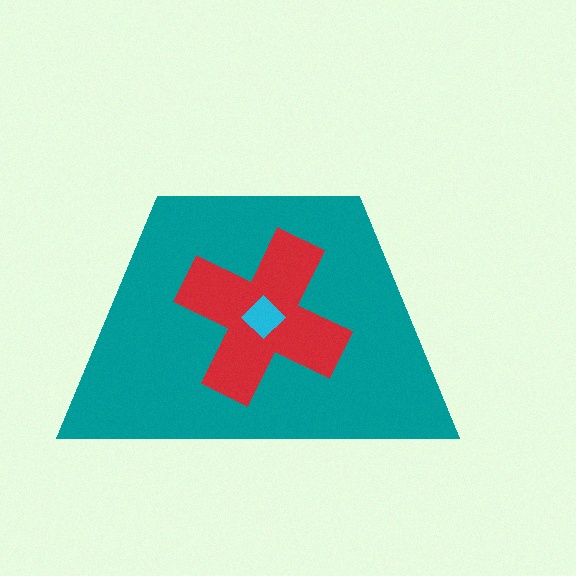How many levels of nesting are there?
3.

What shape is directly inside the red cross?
The cyan diamond.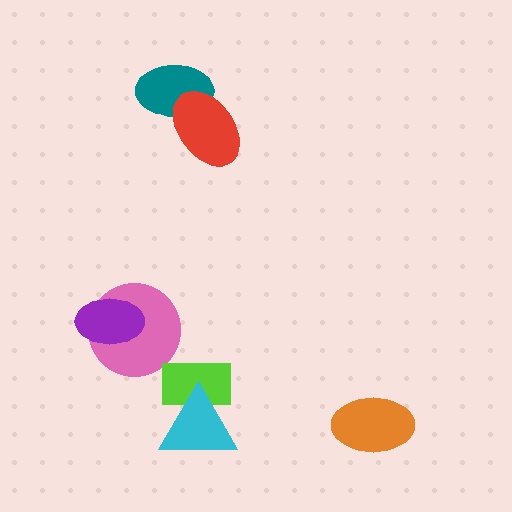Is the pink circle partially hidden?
Yes, it is partially covered by another shape.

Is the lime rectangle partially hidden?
Yes, it is partially covered by another shape.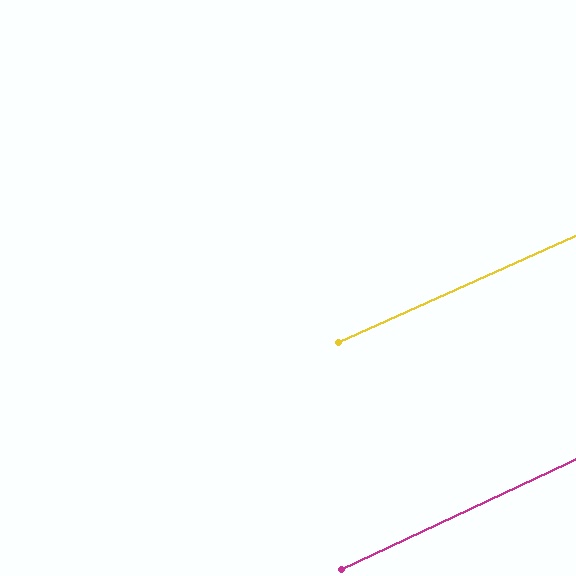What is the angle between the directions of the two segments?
Approximately 1 degree.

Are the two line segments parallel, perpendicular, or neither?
Parallel — their directions differ by only 0.9°.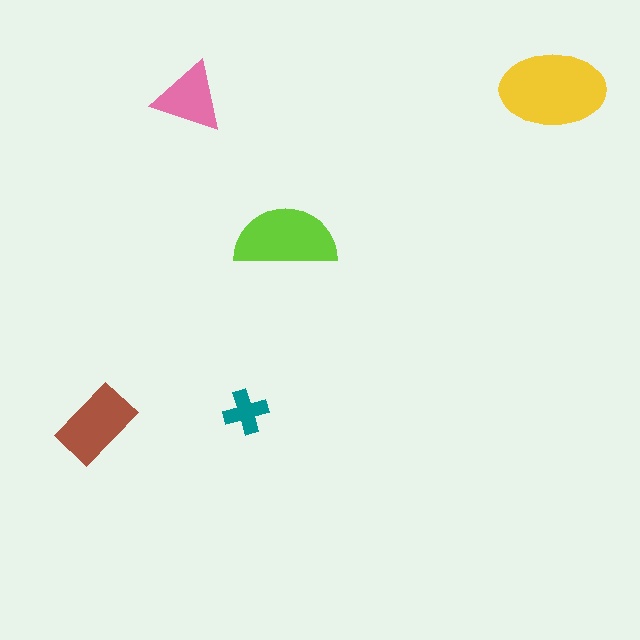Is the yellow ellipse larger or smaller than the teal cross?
Larger.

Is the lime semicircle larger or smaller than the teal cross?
Larger.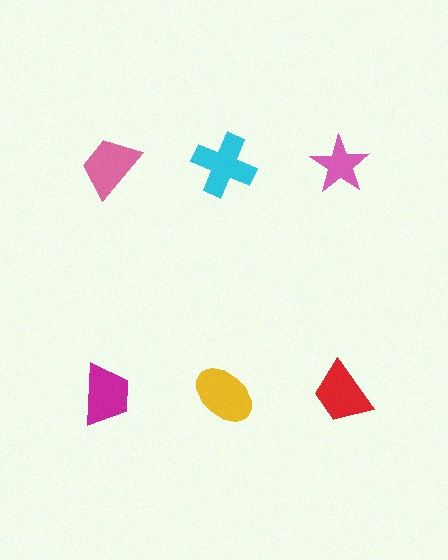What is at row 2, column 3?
A red trapezoid.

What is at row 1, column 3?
A pink star.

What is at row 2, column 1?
A magenta trapezoid.